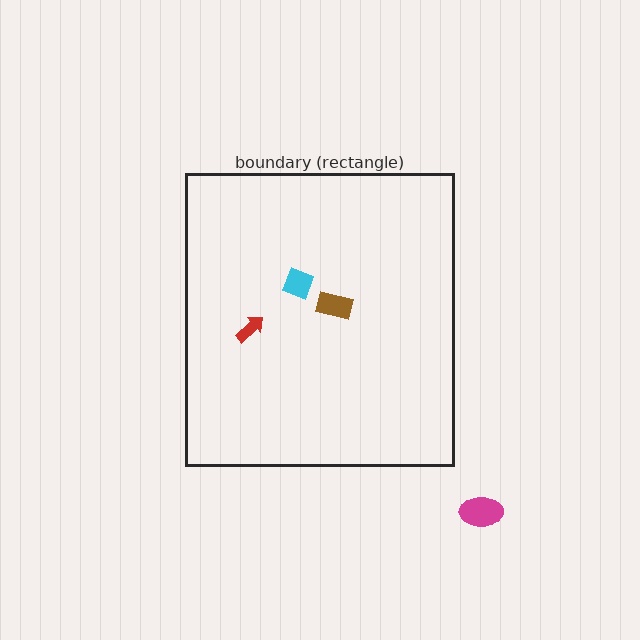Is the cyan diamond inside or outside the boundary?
Inside.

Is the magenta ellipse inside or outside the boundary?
Outside.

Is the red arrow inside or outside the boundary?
Inside.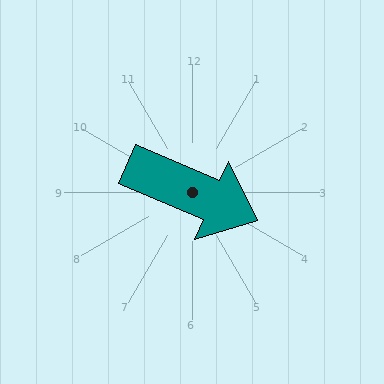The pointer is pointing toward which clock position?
Roughly 4 o'clock.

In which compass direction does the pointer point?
Southeast.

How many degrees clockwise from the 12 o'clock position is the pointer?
Approximately 113 degrees.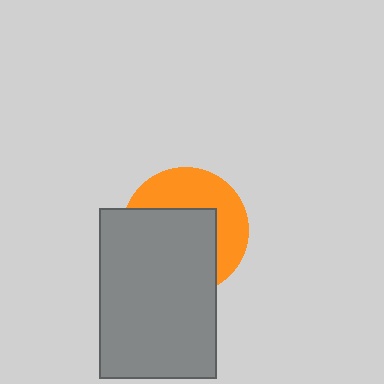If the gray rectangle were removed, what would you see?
You would see the complete orange circle.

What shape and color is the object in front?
The object in front is a gray rectangle.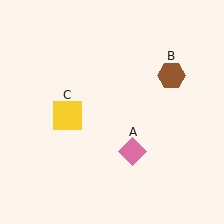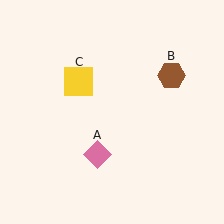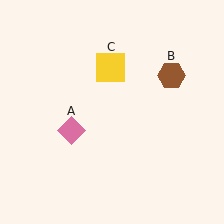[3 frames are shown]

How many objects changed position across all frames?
2 objects changed position: pink diamond (object A), yellow square (object C).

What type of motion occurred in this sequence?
The pink diamond (object A), yellow square (object C) rotated clockwise around the center of the scene.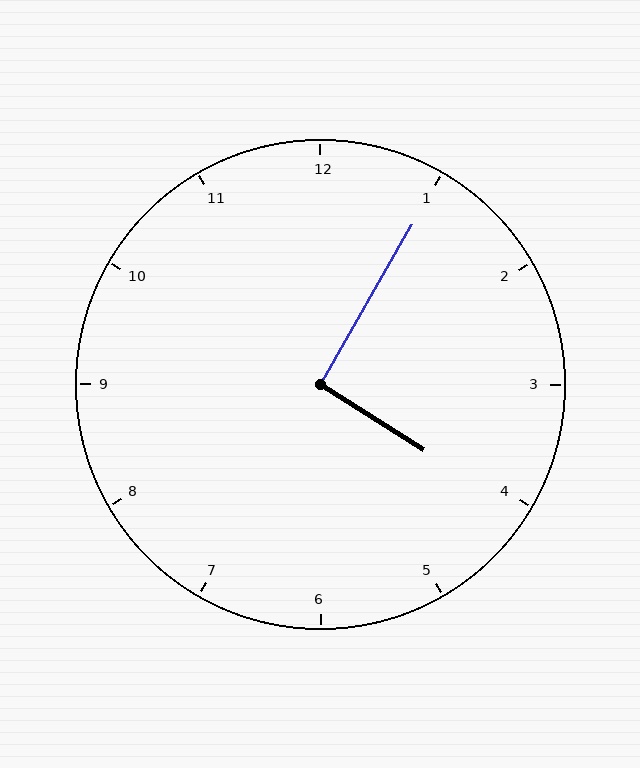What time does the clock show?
4:05.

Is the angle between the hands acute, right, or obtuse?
It is right.